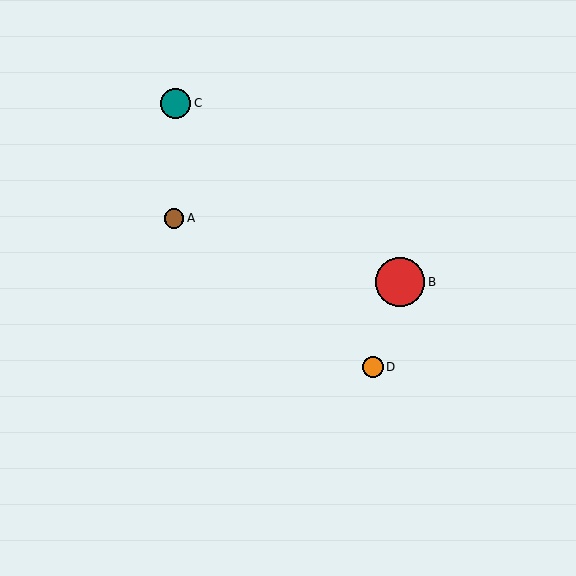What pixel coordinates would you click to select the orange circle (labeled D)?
Click at (373, 367) to select the orange circle D.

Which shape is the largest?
The red circle (labeled B) is the largest.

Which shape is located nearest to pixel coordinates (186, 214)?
The brown circle (labeled A) at (174, 218) is nearest to that location.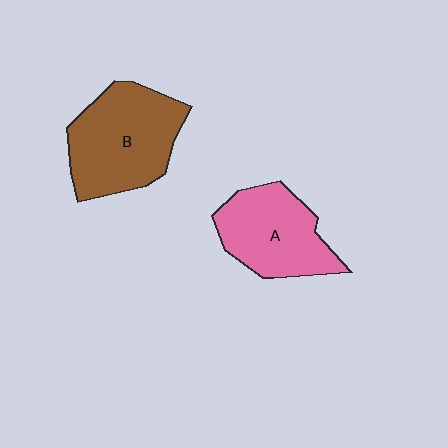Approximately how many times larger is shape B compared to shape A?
Approximately 1.2 times.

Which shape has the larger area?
Shape B (brown).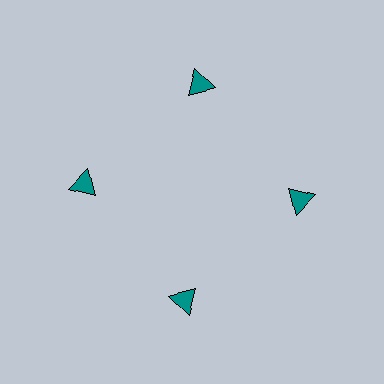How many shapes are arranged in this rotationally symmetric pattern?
There are 4 shapes, arranged in 4 groups of 1.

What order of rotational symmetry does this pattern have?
This pattern has 4-fold rotational symmetry.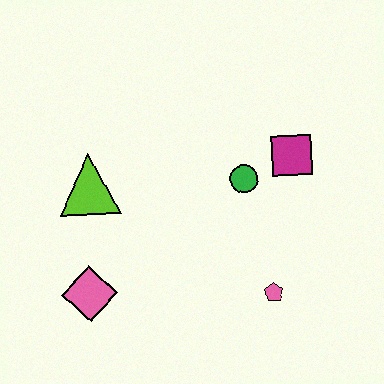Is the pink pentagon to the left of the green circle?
No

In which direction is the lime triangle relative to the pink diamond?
The lime triangle is above the pink diamond.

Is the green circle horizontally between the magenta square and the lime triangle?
Yes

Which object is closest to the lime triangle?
The pink diamond is closest to the lime triangle.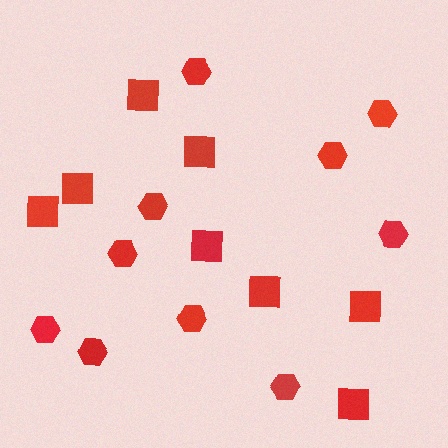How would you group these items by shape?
There are 2 groups: one group of squares (8) and one group of hexagons (10).